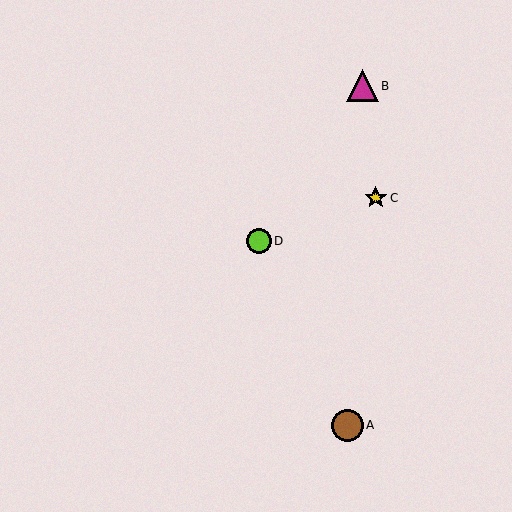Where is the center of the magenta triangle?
The center of the magenta triangle is at (362, 86).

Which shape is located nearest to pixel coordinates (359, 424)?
The brown circle (labeled A) at (347, 425) is nearest to that location.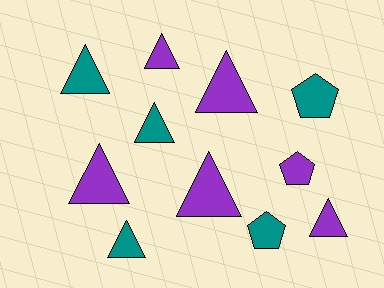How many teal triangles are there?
There are 3 teal triangles.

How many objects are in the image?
There are 11 objects.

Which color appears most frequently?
Purple, with 6 objects.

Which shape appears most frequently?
Triangle, with 8 objects.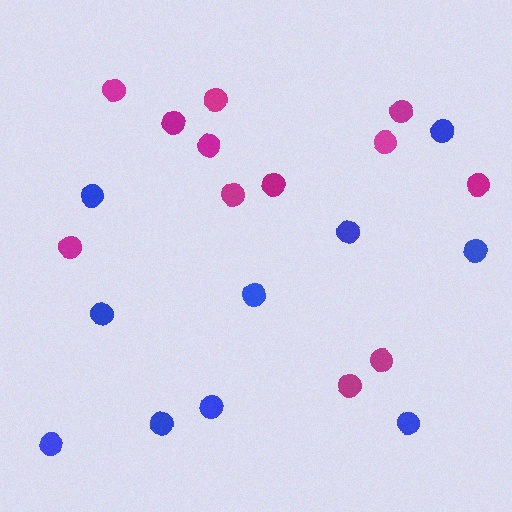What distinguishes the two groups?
There are 2 groups: one group of blue circles (10) and one group of magenta circles (12).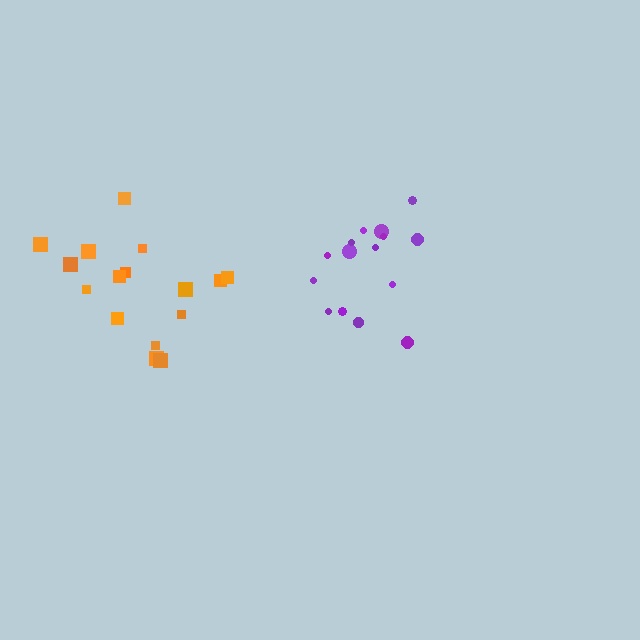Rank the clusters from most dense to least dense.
purple, orange.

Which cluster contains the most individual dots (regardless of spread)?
Orange (16).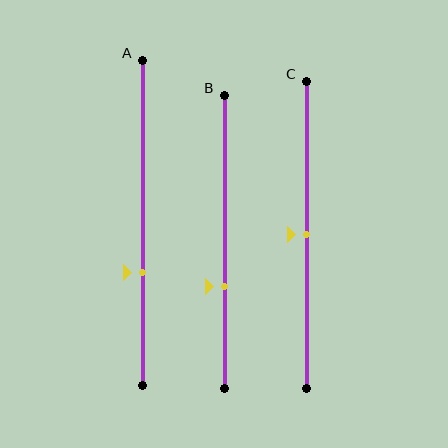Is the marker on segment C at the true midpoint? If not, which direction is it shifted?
Yes, the marker on segment C is at the true midpoint.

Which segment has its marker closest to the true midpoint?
Segment C has its marker closest to the true midpoint.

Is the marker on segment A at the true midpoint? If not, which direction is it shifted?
No, the marker on segment A is shifted downward by about 15% of the segment length.